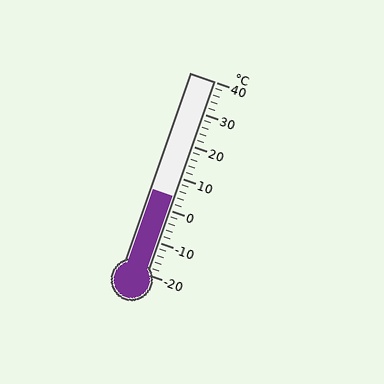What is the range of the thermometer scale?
The thermometer scale ranges from -20°C to 40°C.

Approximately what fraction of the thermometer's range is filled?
The thermometer is filled to approximately 40% of its range.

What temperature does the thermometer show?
The thermometer shows approximately 4°C.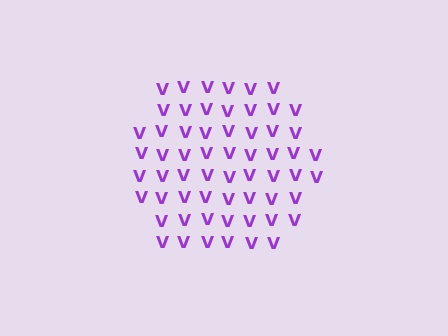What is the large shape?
The large shape is a hexagon.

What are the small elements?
The small elements are letter V's.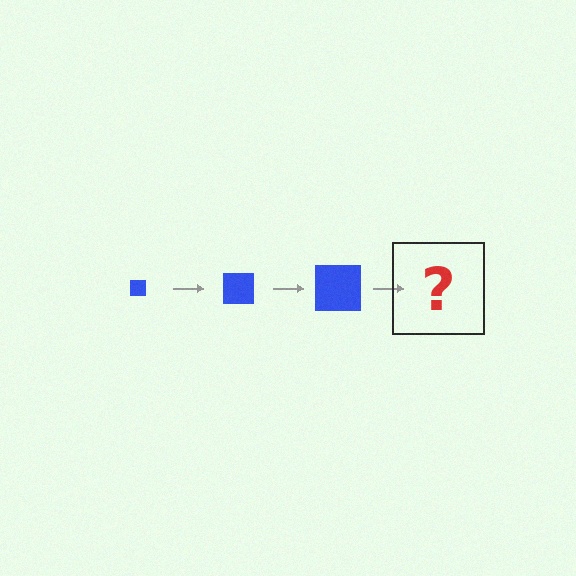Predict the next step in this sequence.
The next step is a blue square, larger than the previous one.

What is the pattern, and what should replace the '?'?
The pattern is that the square gets progressively larger each step. The '?' should be a blue square, larger than the previous one.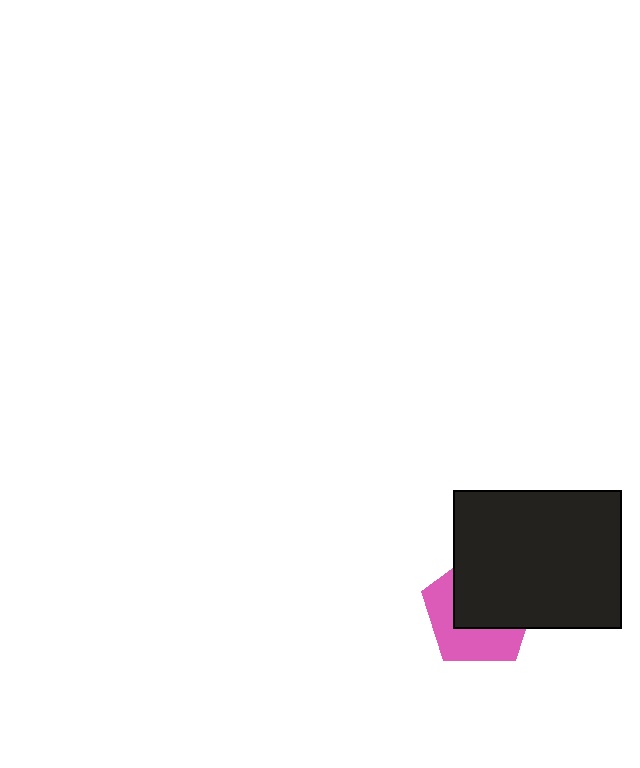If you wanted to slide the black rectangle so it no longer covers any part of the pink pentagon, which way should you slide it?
Slide it toward the upper-right — that is the most direct way to separate the two shapes.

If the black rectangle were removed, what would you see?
You would see the complete pink pentagon.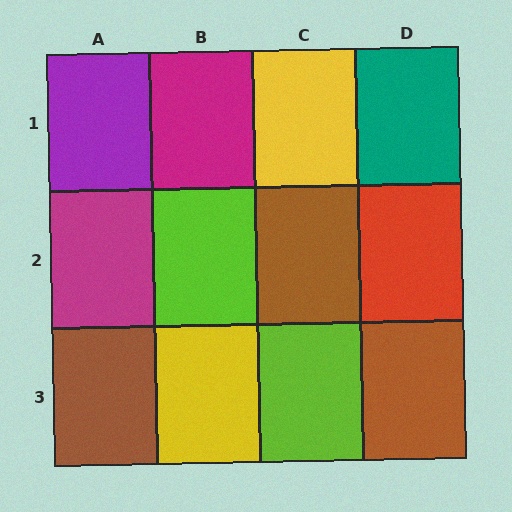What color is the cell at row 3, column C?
Lime.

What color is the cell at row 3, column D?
Brown.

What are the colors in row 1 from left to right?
Purple, magenta, yellow, teal.